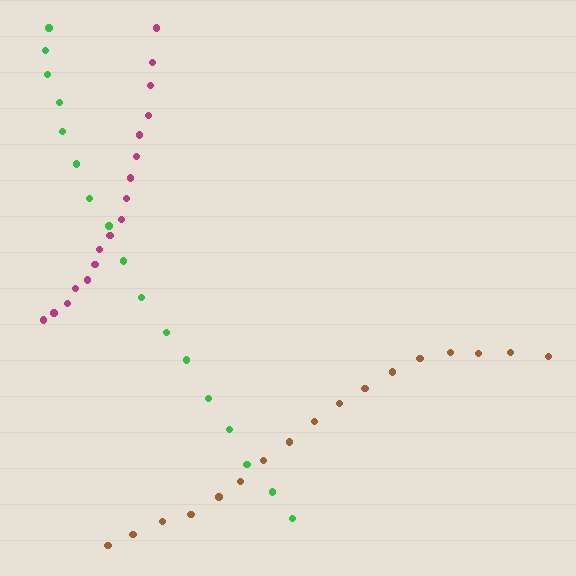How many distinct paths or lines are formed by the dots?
There are 3 distinct paths.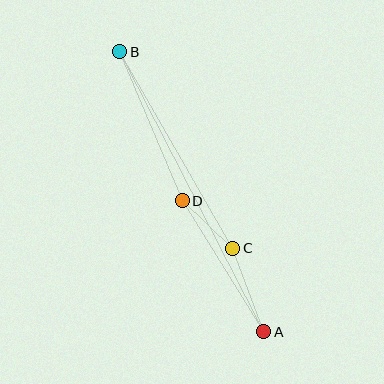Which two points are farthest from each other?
Points A and B are farthest from each other.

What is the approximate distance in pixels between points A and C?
The distance between A and C is approximately 89 pixels.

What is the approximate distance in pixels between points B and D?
The distance between B and D is approximately 162 pixels.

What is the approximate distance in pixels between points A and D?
The distance between A and D is approximately 154 pixels.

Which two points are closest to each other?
Points C and D are closest to each other.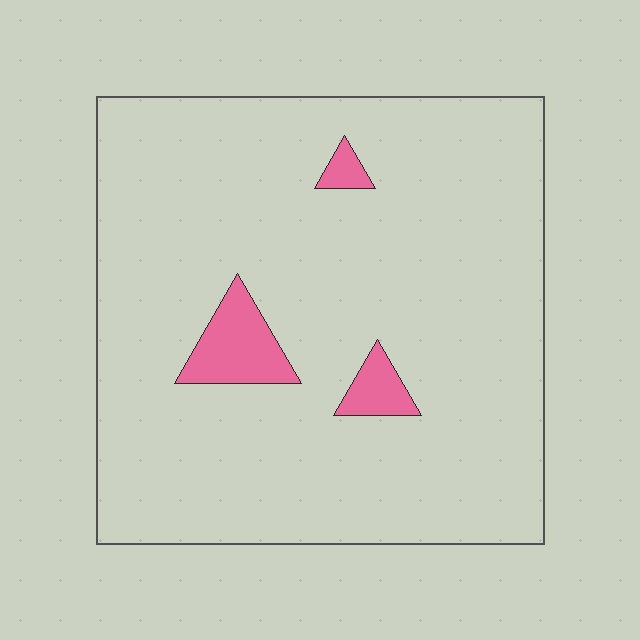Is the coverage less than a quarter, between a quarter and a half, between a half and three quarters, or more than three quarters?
Less than a quarter.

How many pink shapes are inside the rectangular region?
3.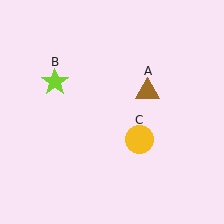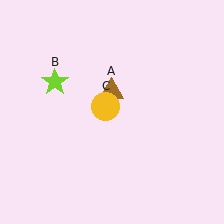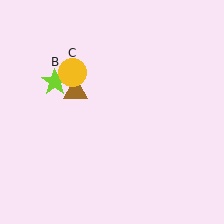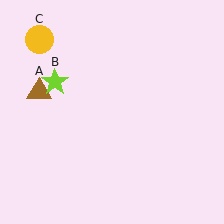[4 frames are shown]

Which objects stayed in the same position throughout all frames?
Lime star (object B) remained stationary.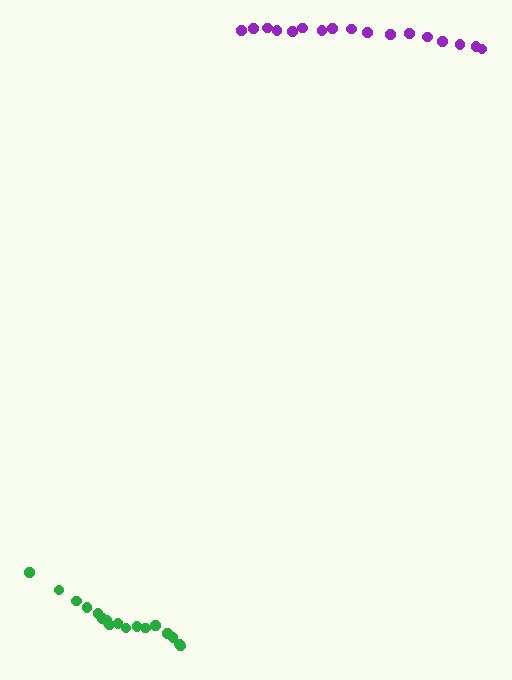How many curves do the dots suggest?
There are 2 distinct paths.